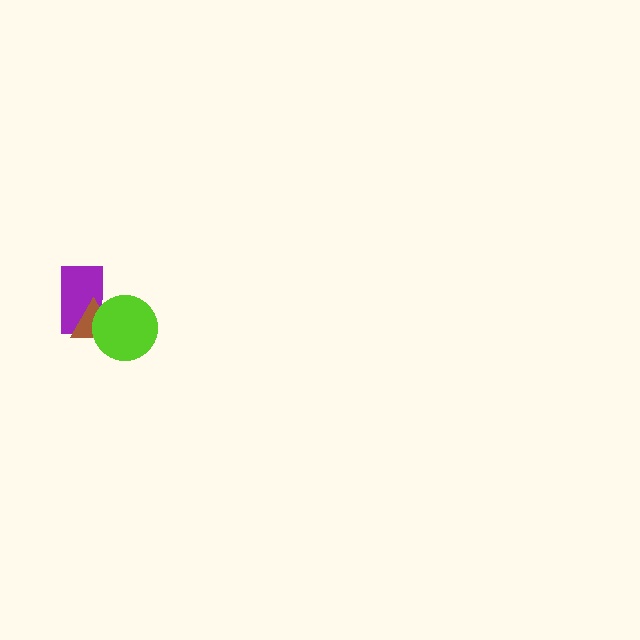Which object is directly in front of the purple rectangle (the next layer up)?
The brown triangle is directly in front of the purple rectangle.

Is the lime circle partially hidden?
No, no other shape covers it.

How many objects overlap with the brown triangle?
2 objects overlap with the brown triangle.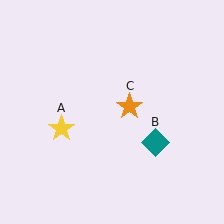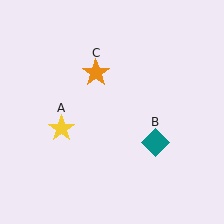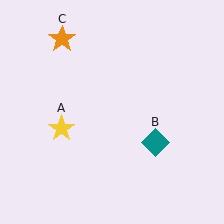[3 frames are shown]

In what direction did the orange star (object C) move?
The orange star (object C) moved up and to the left.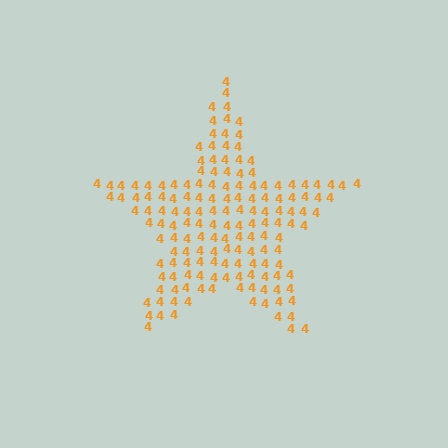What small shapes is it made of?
It is made of small digit 4's.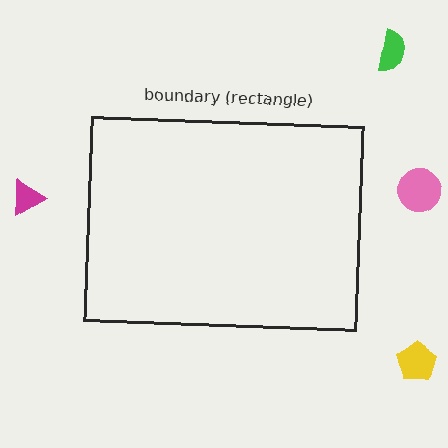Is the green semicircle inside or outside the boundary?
Outside.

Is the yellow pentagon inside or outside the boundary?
Outside.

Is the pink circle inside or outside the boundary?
Outside.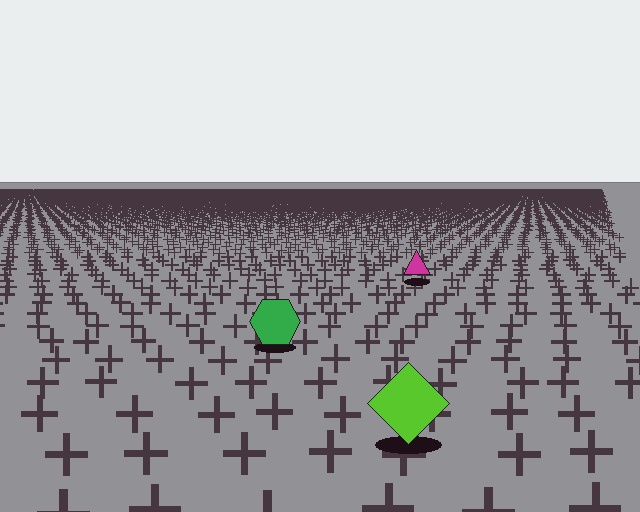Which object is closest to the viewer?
The lime diamond is closest. The texture marks near it are larger and more spread out.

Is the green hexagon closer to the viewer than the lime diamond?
No. The lime diamond is closer — you can tell from the texture gradient: the ground texture is coarser near it.